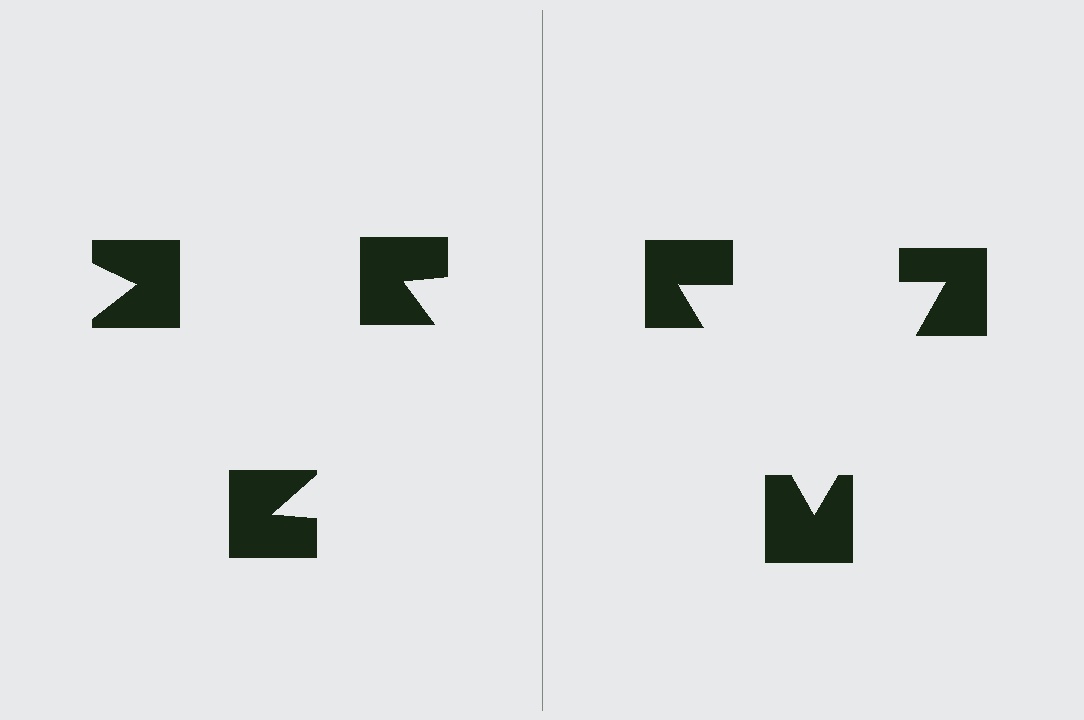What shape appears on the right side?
An illusory triangle.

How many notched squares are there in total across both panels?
6 — 3 on each side.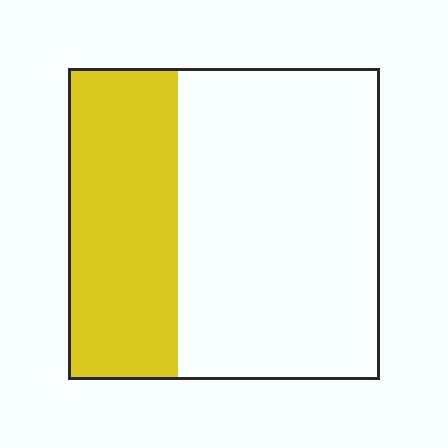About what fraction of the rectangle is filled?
About one third (1/3).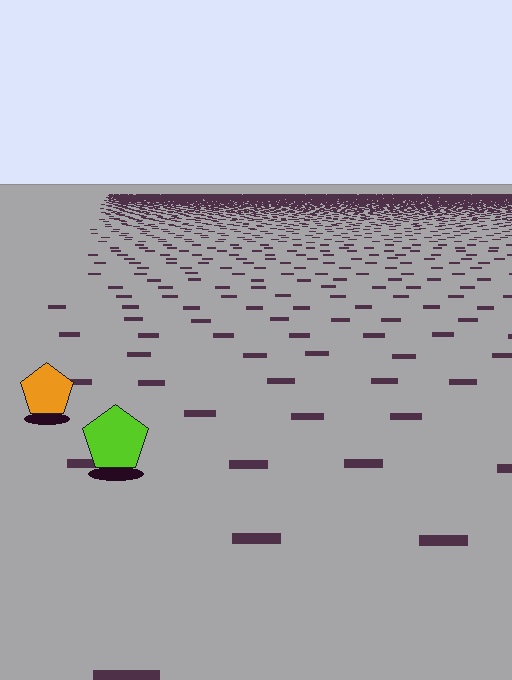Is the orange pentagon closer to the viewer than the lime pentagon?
No. The lime pentagon is closer — you can tell from the texture gradient: the ground texture is coarser near it.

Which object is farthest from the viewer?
The orange pentagon is farthest from the viewer. It appears smaller and the ground texture around it is denser.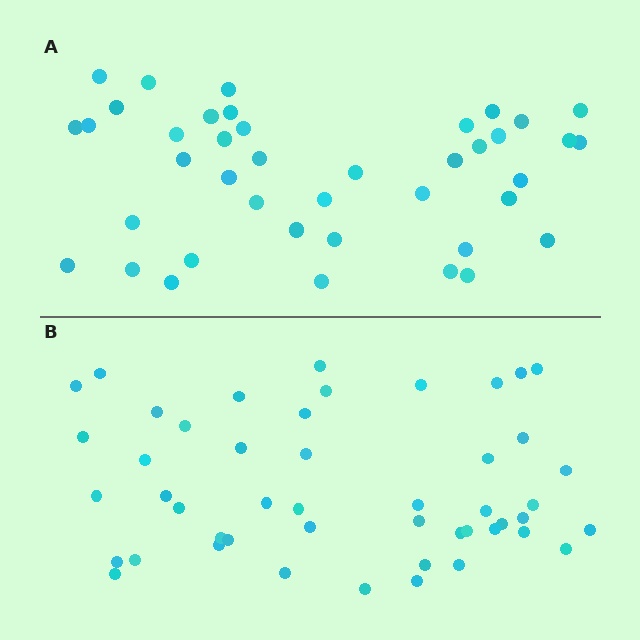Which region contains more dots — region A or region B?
Region B (the bottom region) has more dots.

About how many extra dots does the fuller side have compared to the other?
Region B has roughly 8 or so more dots than region A.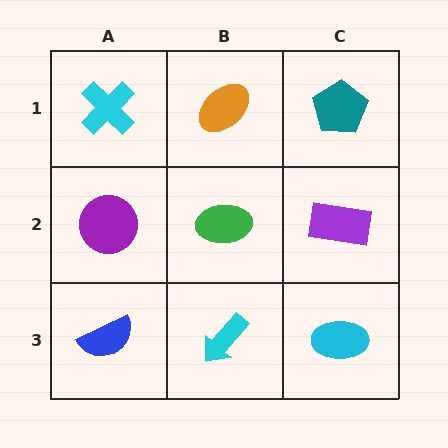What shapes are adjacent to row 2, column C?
A teal pentagon (row 1, column C), a cyan ellipse (row 3, column C), a green ellipse (row 2, column B).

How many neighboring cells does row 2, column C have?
3.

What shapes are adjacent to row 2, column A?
A cyan cross (row 1, column A), a blue semicircle (row 3, column A), a green ellipse (row 2, column B).